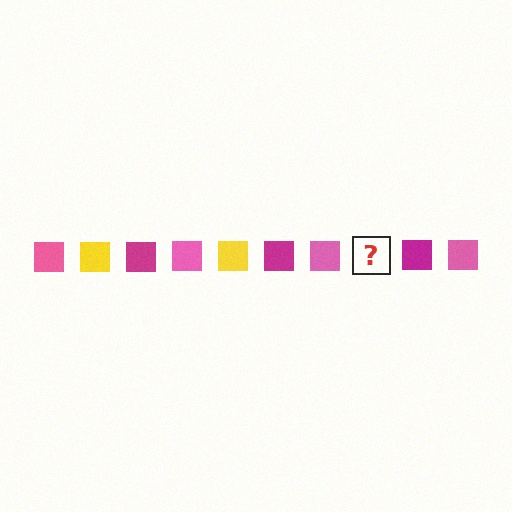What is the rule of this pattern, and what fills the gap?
The rule is that the pattern cycles through pink, yellow, magenta squares. The gap should be filled with a yellow square.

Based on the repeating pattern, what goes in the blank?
The blank should be a yellow square.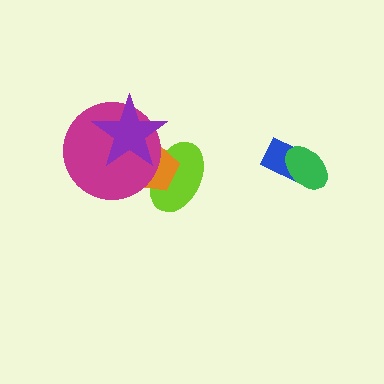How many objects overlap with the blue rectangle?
1 object overlaps with the blue rectangle.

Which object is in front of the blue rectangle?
The green ellipse is in front of the blue rectangle.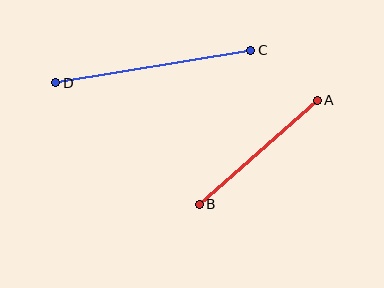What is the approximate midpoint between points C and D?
The midpoint is at approximately (153, 66) pixels.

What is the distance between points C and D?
The distance is approximately 198 pixels.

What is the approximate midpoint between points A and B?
The midpoint is at approximately (258, 152) pixels.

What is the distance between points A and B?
The distance is approximately 157 pixels.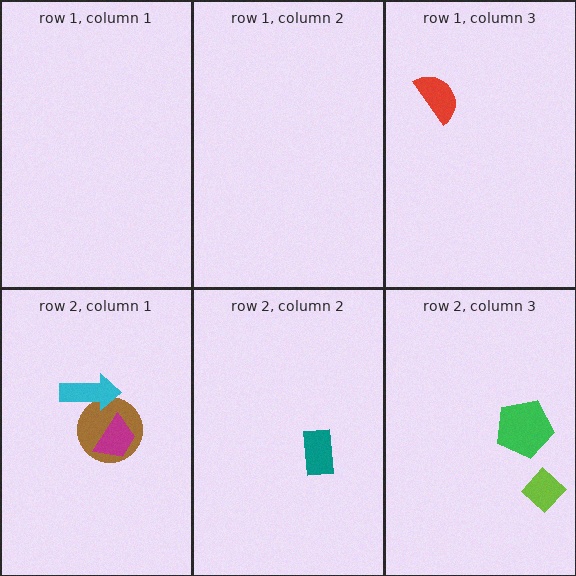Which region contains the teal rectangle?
The row 2, column 2 region.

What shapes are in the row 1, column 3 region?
The red semicircle.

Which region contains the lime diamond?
The row 2, column 3 region.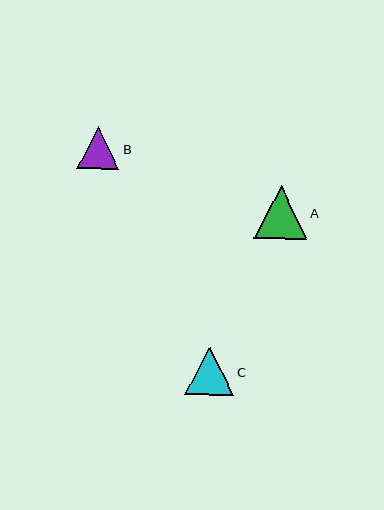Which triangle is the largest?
Triangle A is the largest with a size of approximately 53 pixels.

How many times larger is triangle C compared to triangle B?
Triangle C is approximately 1.2 times the size of triangle B.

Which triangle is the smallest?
Triangle B is the smallest with a size of approximately 42 pixels.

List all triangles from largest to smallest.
From largest to smallest: A, C, B.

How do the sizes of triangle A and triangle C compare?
Triangle A and triangle C are approximately the same size.